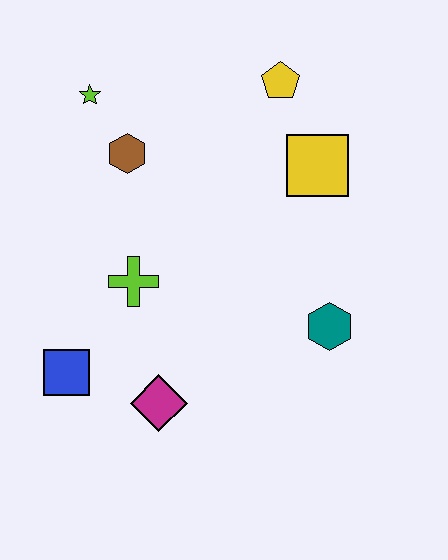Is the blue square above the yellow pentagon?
No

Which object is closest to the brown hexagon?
The lime star is closest to the brown hexagon.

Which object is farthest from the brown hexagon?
The teal hexagon is farthest from the brown hexagon.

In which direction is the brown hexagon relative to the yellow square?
The brown hexagon is to the left of the yellow square.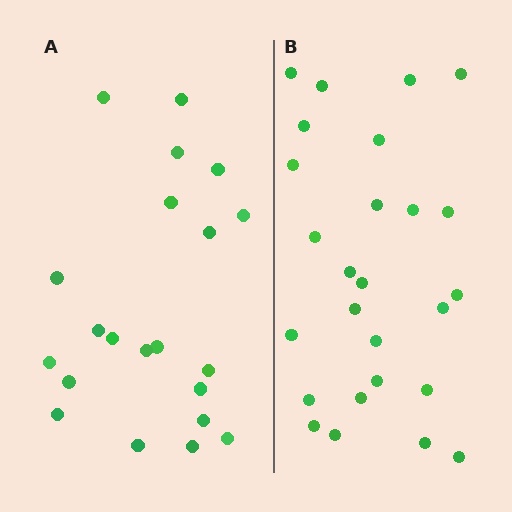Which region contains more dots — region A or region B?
Region B (the right region) has more dots.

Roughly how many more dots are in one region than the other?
Region B has about 5 more dots than region A.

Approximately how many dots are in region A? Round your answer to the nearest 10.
About 20 dots. (The exact count is 21, which rounds to 20.)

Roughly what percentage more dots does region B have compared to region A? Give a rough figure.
About 25% more.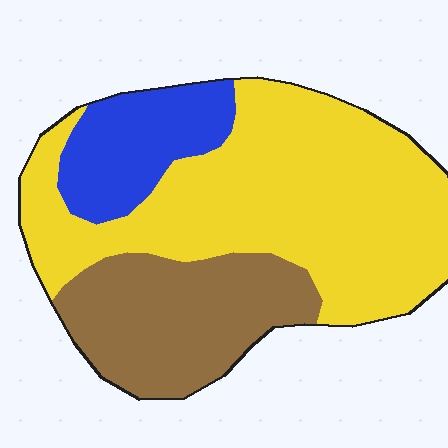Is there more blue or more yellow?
Yellow.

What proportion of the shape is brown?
Brown covers roughly 25% of the shape.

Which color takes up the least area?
Blue, at roughly 15%.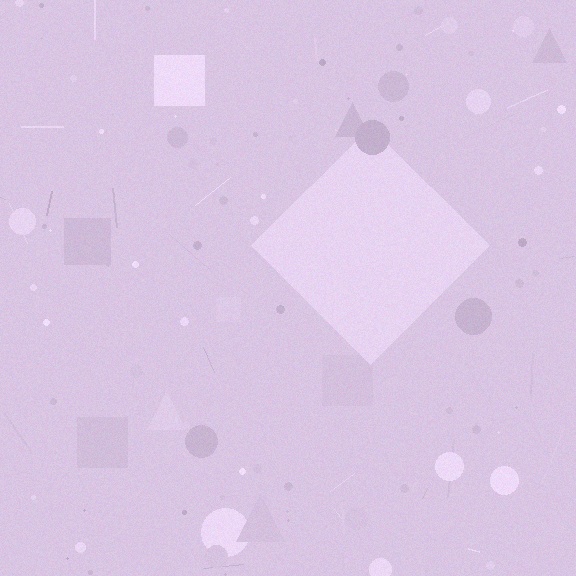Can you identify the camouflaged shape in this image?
The camouflaged shape is a diamond.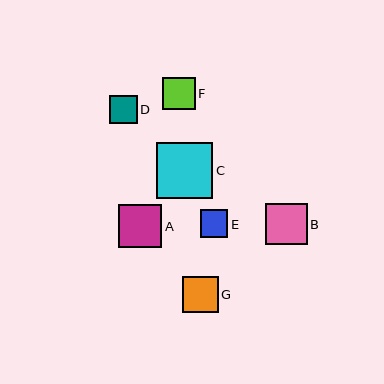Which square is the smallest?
Square D is the smallest with a size of approximately 27 pixels.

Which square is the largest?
Square C is the largest with a size of approximately 56 pixels.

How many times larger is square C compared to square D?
Square C is approximately 2.0 times the size of square D.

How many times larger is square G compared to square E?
Square G is approximately 1.3 times the size of square E.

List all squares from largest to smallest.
From largest to smallest: C, A, B, G, F, E, D.